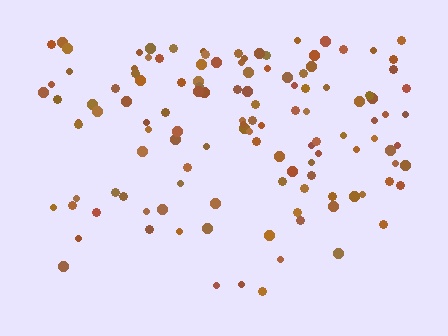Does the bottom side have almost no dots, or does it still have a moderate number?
Still a moderate number, just noticeably fewer than the top.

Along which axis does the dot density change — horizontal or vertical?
Vertical.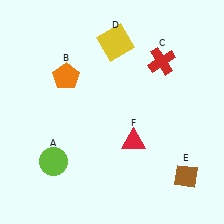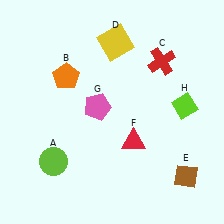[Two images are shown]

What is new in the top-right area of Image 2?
A lime diamond (H) was added in the top-right area of Image 2.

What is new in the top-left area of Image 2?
A pink pentagon (G) was added in the top-left area of Image 2.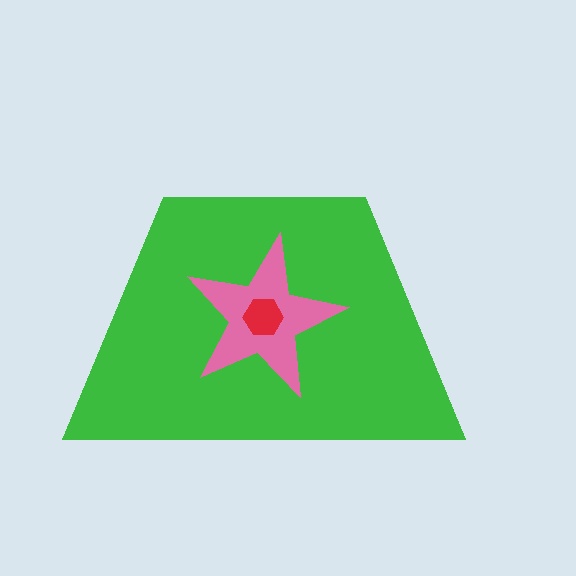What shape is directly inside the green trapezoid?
The pink star.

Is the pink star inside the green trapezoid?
Yes.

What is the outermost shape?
The green trapezoid.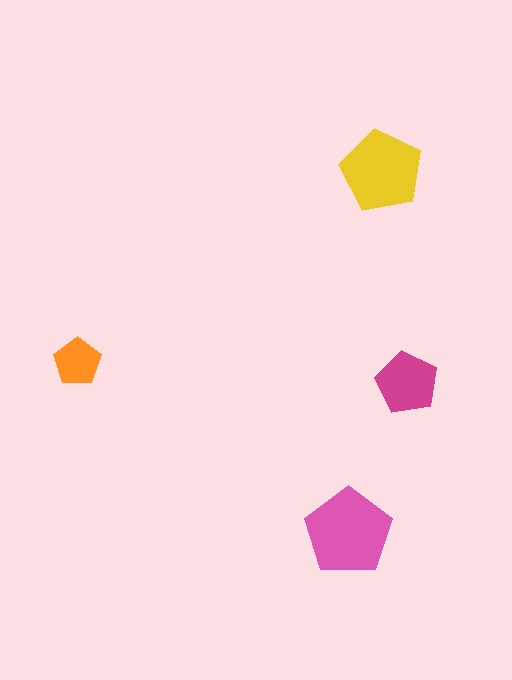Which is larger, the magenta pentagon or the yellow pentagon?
The yellow one.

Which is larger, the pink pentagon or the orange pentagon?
The pink one.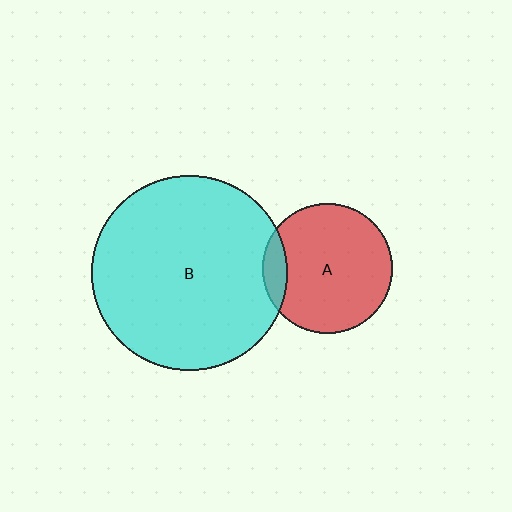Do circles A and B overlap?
Yes.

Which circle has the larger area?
Circle B (cyan).